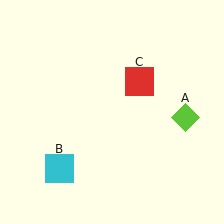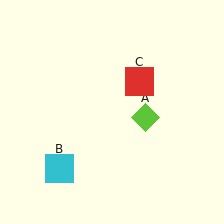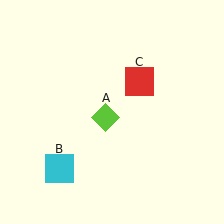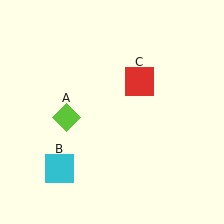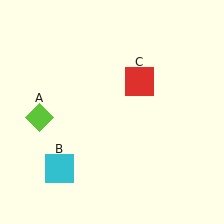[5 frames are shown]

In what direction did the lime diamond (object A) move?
The lime diamond (object A) moved left.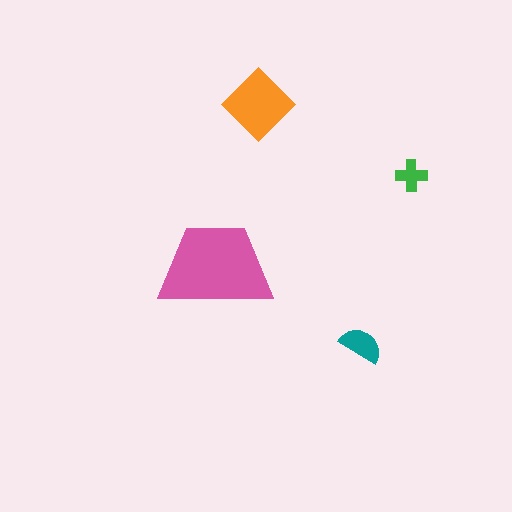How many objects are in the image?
There are 4 objects in the image.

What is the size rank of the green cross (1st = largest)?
4th.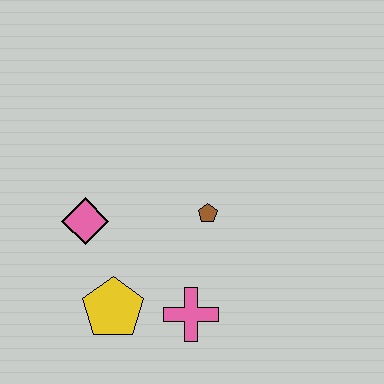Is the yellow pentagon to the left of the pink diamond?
No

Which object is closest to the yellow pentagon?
The pink cross is closest to the yellow pentagon.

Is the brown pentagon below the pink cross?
No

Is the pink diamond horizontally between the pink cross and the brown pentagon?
No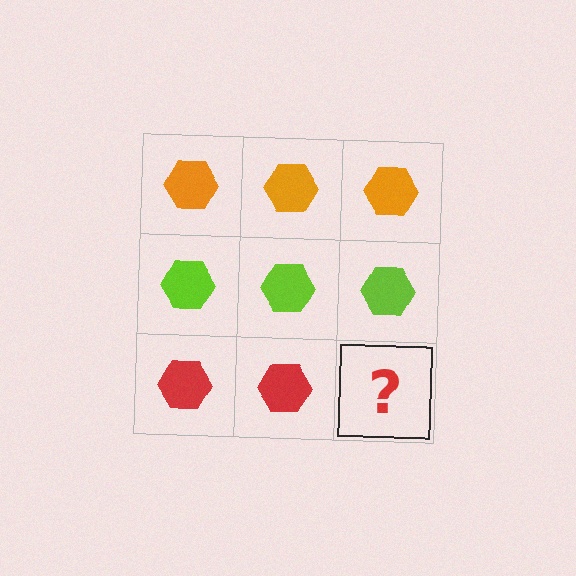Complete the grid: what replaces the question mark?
The question mark should be replaced with a red hexagon.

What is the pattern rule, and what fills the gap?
The rule is that each row has a consistent color. The gap should be filled with a red hexagon.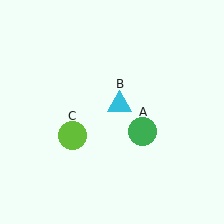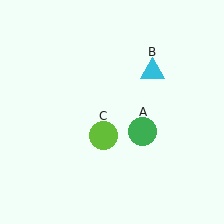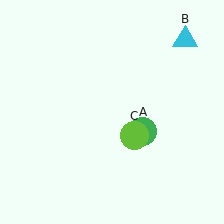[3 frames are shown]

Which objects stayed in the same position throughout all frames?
Green circle (object A) remained stationary.